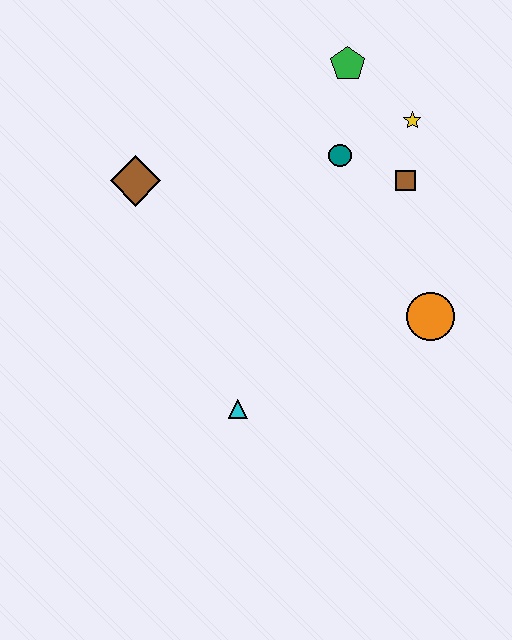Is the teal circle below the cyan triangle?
No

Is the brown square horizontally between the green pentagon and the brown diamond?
No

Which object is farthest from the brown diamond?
The orange circle is farthest from the brown diamond.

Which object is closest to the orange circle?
The brown square is closest to the orange circle.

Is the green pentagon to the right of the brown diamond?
Yes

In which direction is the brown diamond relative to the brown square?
The brown diamond is to the left of the brown square.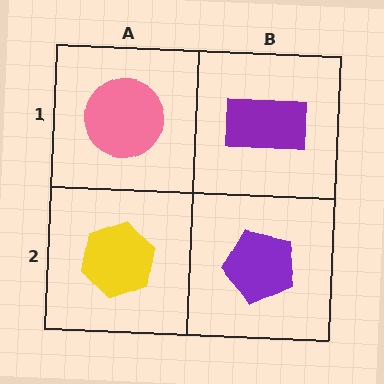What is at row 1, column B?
A purple rectangle.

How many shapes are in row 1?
2 shapes.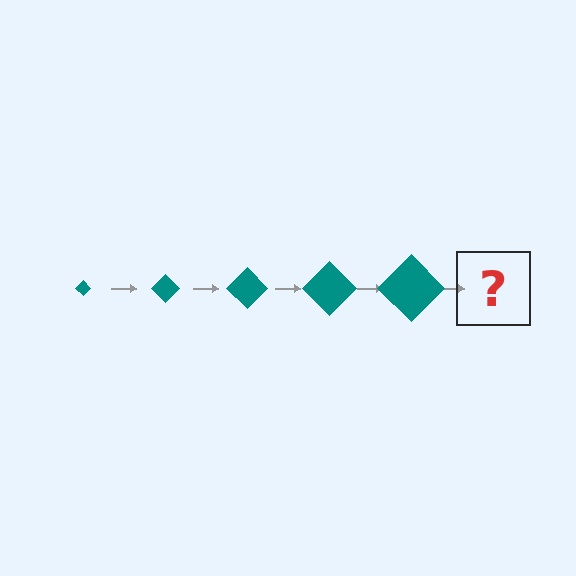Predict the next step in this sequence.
The next step is a teal diamond, larger than the previous one.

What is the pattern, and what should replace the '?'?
The pattern is that the diamond gets progressively larger each step. The '?' should be a teal diamond, larger than the previous one.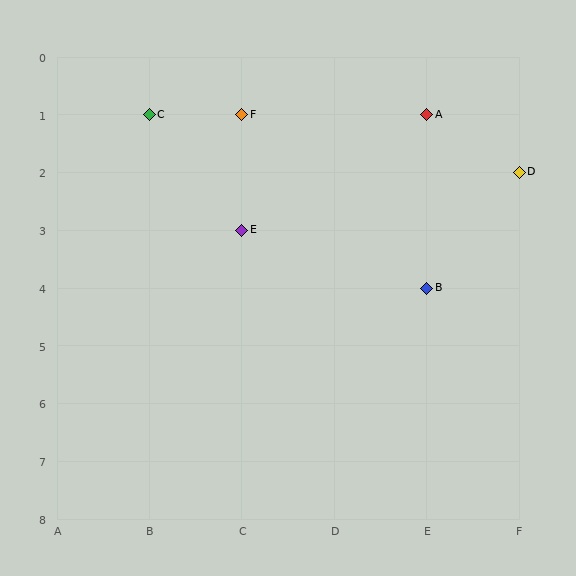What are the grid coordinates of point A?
Point A is at grid coordinates (E, 1).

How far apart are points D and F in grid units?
Points D and F are 3 columns and 1 row apart (about 3.2 grid units diagonally).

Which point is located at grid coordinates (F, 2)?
Point D is at (F, 2).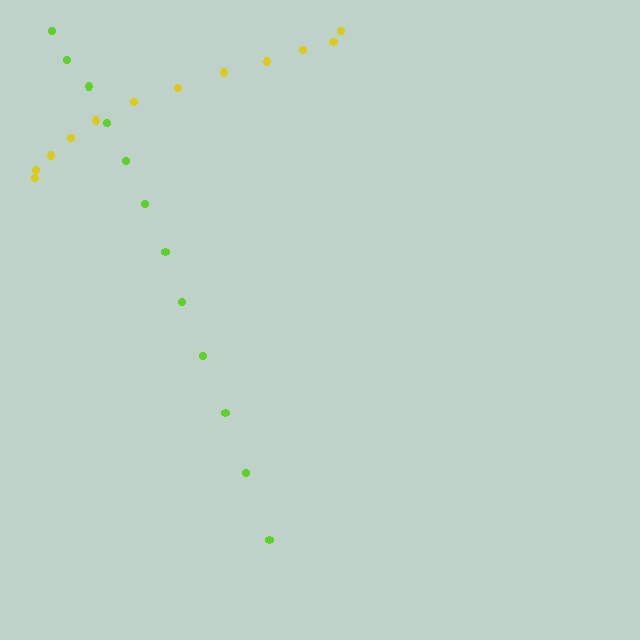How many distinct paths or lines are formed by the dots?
There are 2 distinct paths.